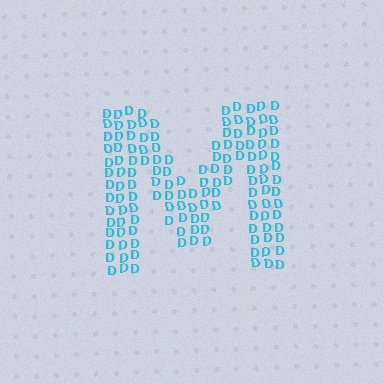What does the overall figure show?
The overall figure shows the letter M.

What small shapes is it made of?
It is made of small letter D's.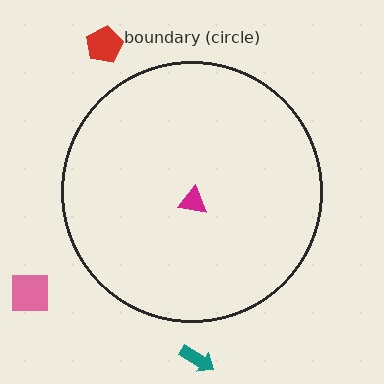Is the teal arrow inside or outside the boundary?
Outside.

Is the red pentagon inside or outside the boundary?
Outside.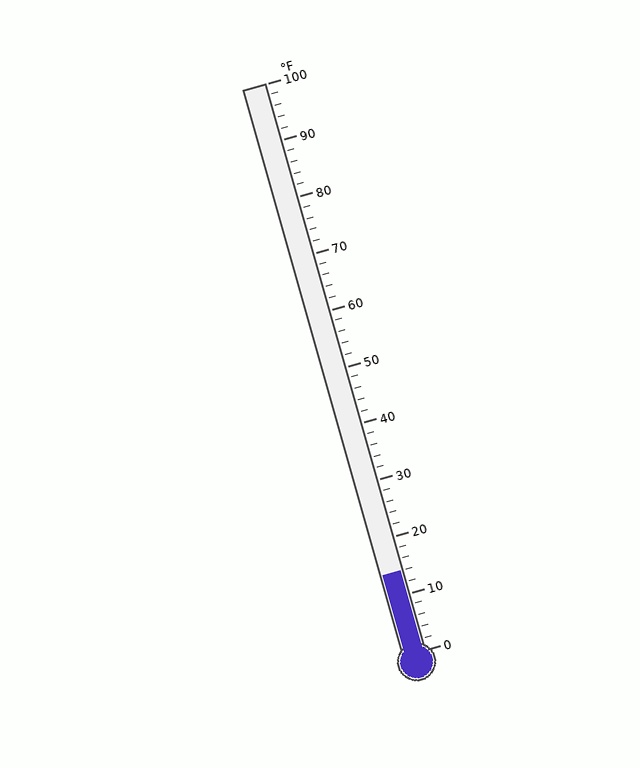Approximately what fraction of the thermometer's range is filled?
The thermometer is filled to approximately 15% of its range.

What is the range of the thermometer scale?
The thermometer scale ranges from 0°F to 100°F.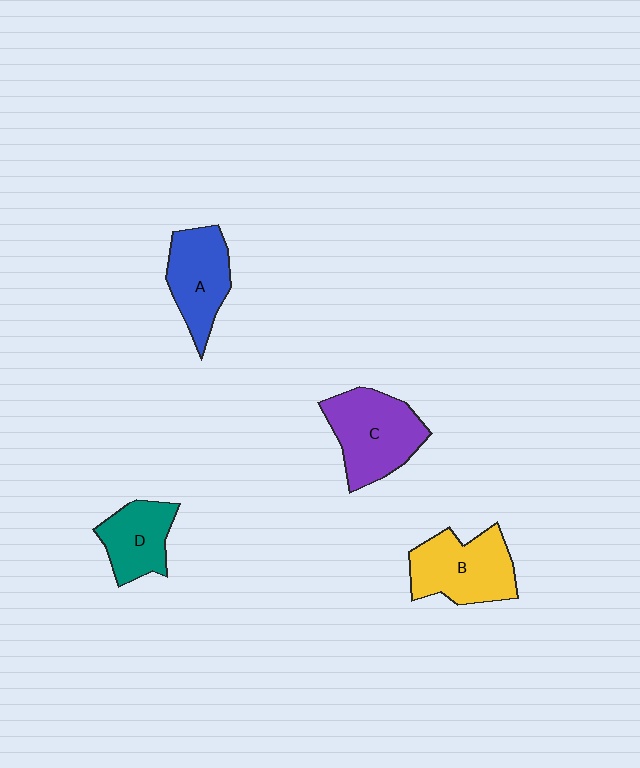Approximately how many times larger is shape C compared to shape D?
Approximately 1.5 times.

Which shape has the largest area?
Shape C (purple).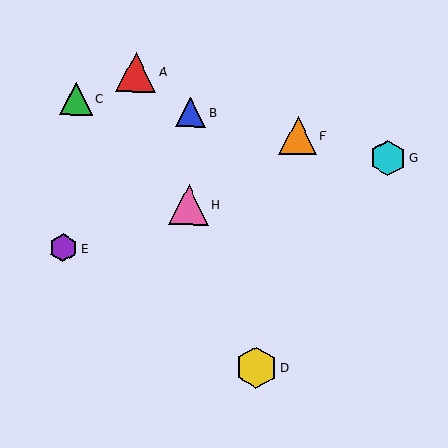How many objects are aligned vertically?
2 objects (B, H) are aligned vertically.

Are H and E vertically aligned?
No, H is at x≈189 and E is at x≈63.